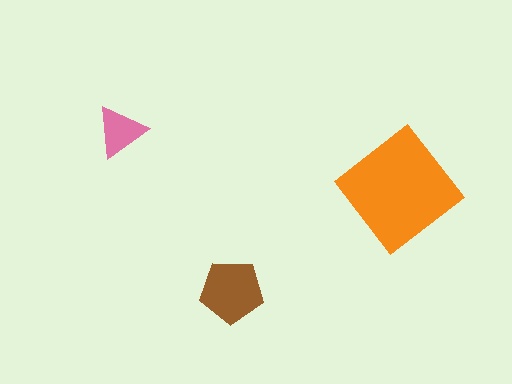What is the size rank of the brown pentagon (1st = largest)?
2nd.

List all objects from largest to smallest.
The orange diamond, the brown pentagon, the pink triangle.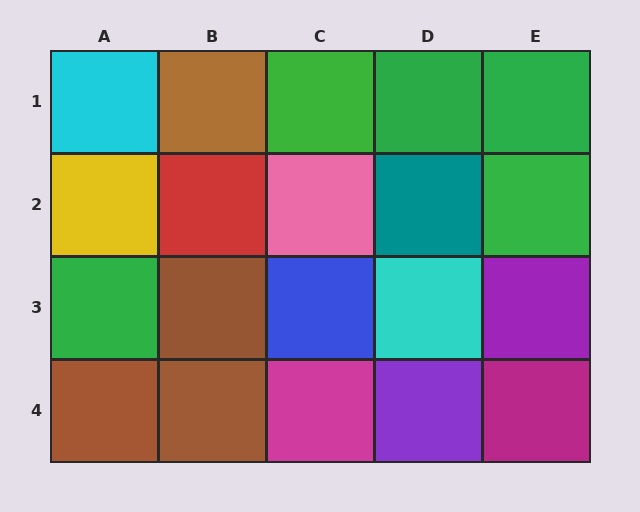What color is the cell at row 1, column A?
Cyan.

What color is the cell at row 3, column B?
Brown.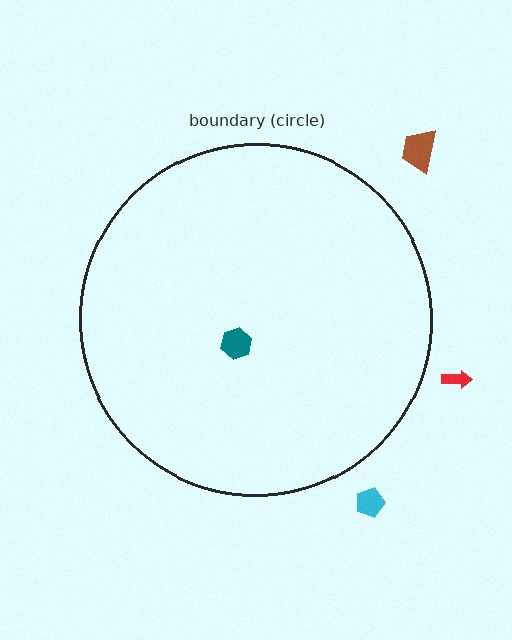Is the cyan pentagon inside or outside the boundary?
Outside.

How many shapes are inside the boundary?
1 inside, 3 outside.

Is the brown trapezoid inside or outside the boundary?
Outside.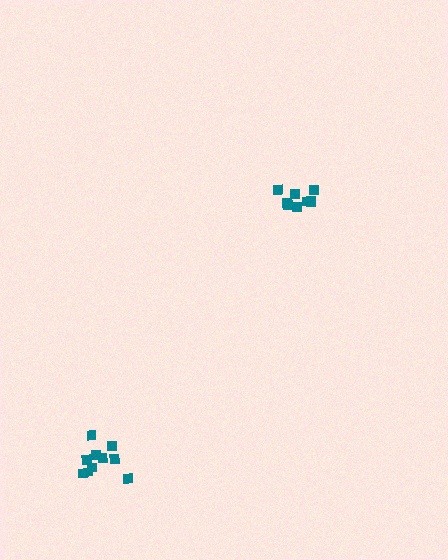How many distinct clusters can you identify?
There are 2 distinct clusters.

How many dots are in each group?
Group 1: 9 dots, Group 2: 10 dots (19 total).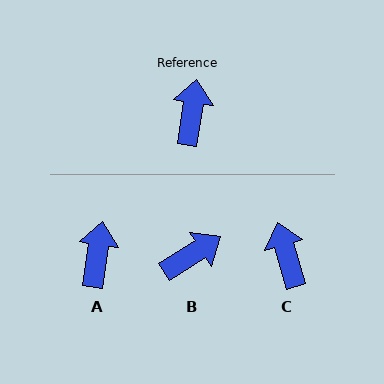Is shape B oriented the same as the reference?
No, it is off by about 49 degrees.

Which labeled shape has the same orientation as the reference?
A.